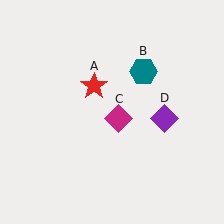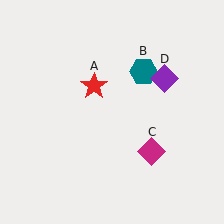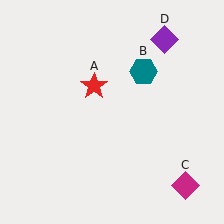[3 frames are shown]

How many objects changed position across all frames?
2 objects changed position: magenta diamond (object C), purple diamond (object D).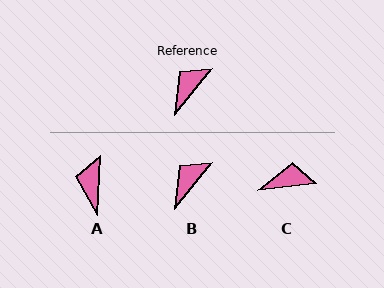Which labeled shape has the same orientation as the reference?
B.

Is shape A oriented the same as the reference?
No, it is off by about 36 degrees.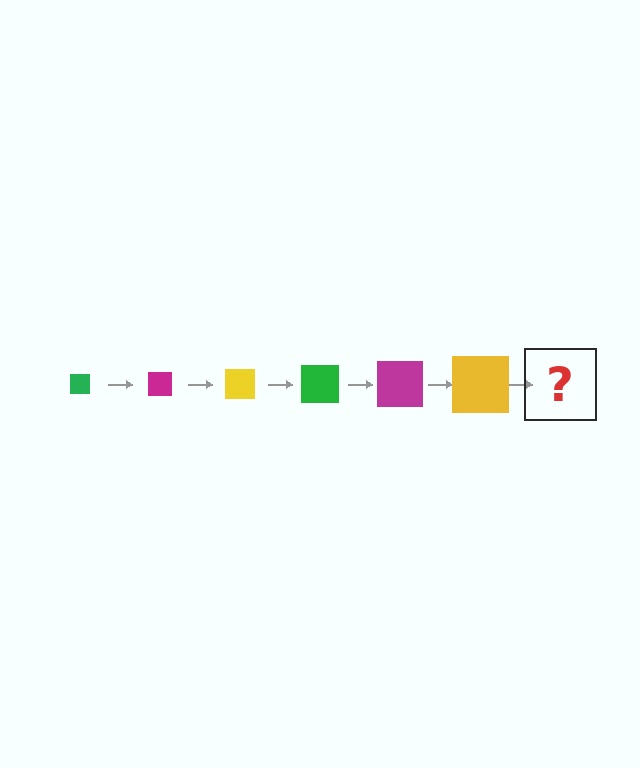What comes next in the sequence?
The next element should be a green square, larger than the previous one.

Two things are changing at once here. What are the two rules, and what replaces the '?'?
The two rules are that the square grows larger each step and the color cycles through green, magenta, and yellow. The '?' should be a green square, larger than the previous one.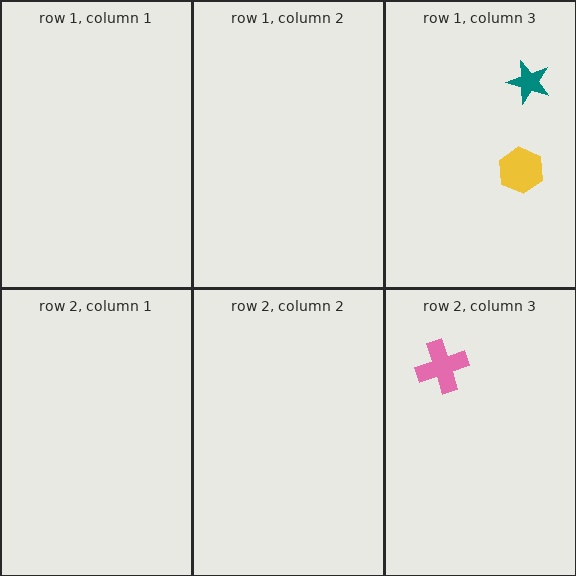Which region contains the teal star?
The row 1, column 3 region.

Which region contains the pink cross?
The row 2, column 3 region.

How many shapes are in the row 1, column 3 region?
2.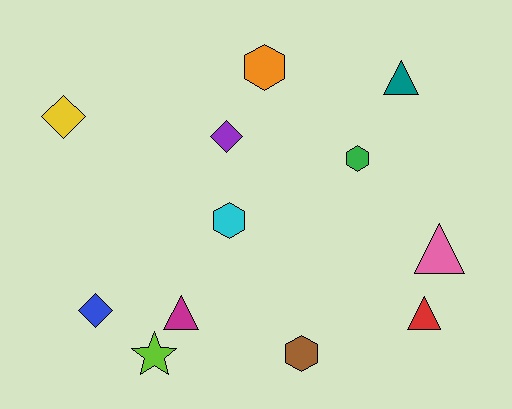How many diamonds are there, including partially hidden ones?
There are 3 diamonds.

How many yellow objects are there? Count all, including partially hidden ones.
There is 1 yellow object.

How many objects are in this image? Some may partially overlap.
There are 12 objects.